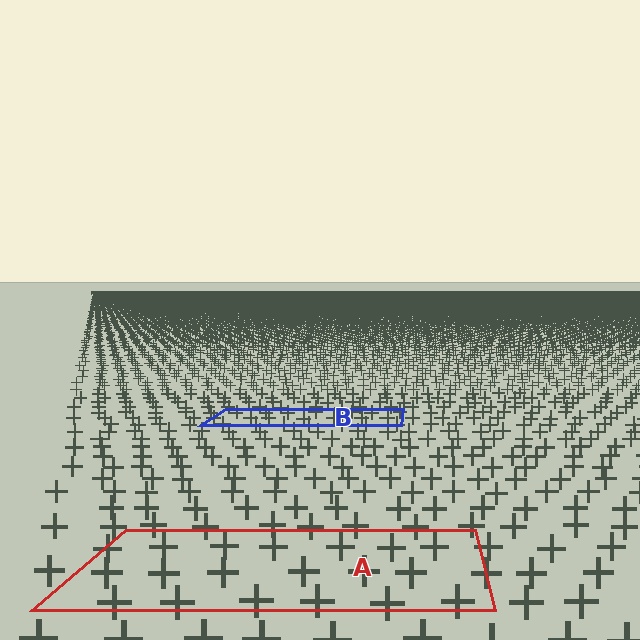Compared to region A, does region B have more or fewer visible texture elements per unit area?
Region B has more texture elements per unit area — they are packed more densely because it is farther away.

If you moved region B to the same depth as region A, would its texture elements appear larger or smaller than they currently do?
They would appear larger. At a closer depth, the same texture elements are projected at a bigger on-screen size.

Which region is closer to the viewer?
Region A is closer. The texture elements there are larger and more spread out.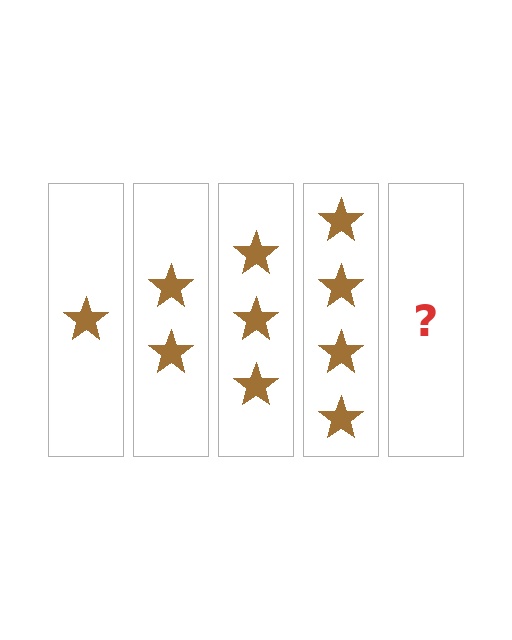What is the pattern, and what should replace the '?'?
The pattern is that each step adds one more star. The '?' should be 5 stars.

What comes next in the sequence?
The next element should be 5 stars.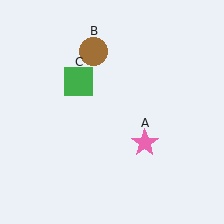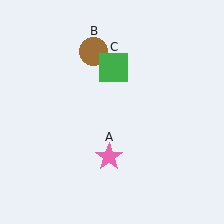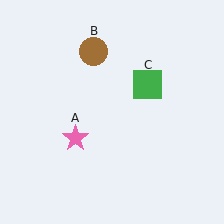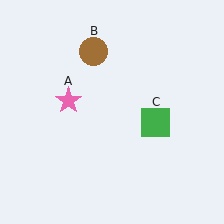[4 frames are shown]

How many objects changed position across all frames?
2 objects changed position: pink star (object A), green square (object C).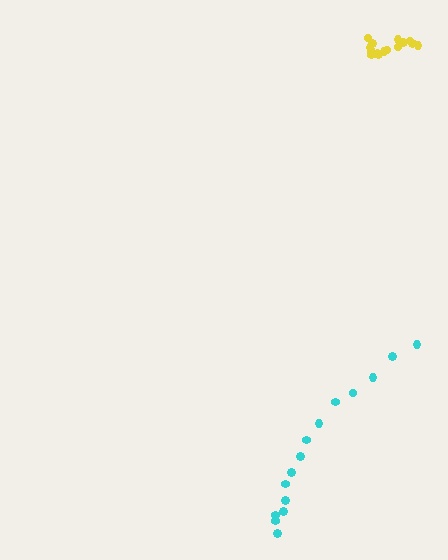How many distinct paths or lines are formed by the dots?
There are 2 distinct paths.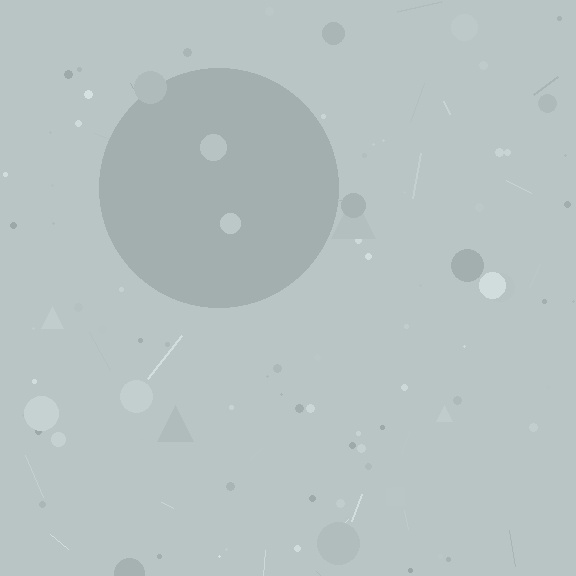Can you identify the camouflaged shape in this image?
The camouflaged shape is a circle.